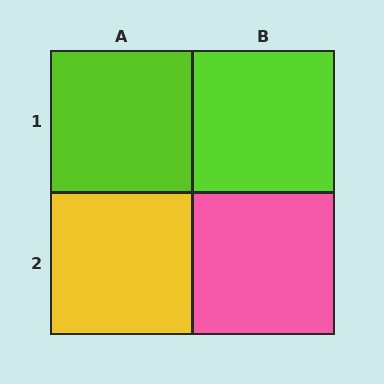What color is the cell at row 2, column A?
Yellow.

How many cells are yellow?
1 cell is yellow.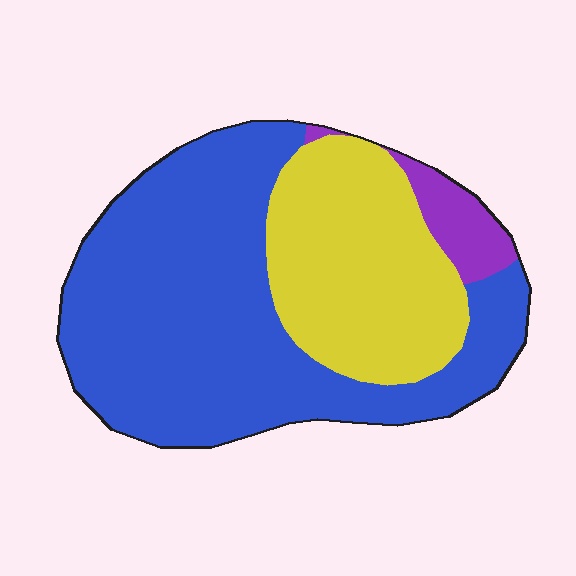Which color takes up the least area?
Purple, at roughly 5%.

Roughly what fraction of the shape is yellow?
Yellow covers 32% of the shape.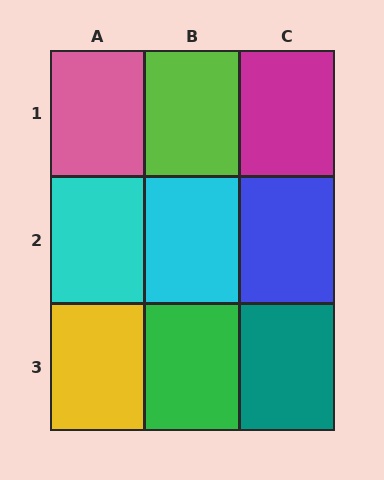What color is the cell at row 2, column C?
Blue.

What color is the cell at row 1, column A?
Pink.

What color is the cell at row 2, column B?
Cyan.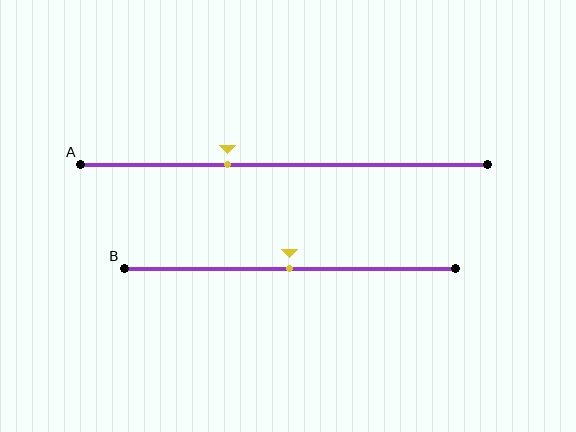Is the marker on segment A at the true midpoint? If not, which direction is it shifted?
No, the marker on segment A is shifted to the left by about 14% of the segment length.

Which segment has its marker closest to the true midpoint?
Segment B has its marker closest to the true midpoint.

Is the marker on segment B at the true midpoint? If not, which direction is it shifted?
Yes, the marker on segment B is at the true midpoint.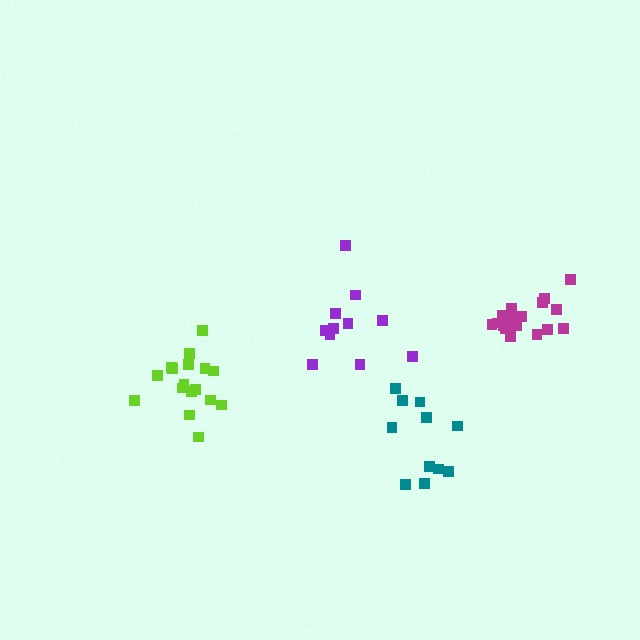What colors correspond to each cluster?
The clusters are colored: purple, teal, magenta, lime.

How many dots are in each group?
Group 1: 11 dots, Group 2: 11 dots, Group 3: 17 dots, Group 4: 17 dots (56 total).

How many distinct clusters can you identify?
There are 4 distinct clusters.